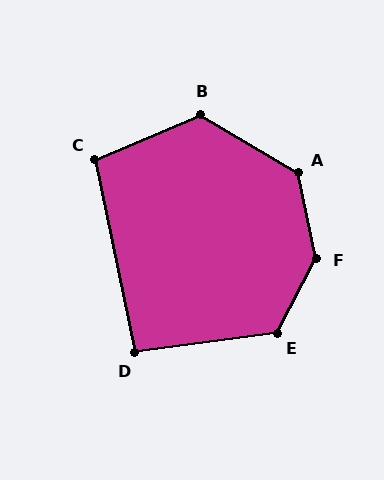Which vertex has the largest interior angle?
F, at approximately 140 degrees.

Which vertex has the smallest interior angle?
D, at approximately 94 degrees.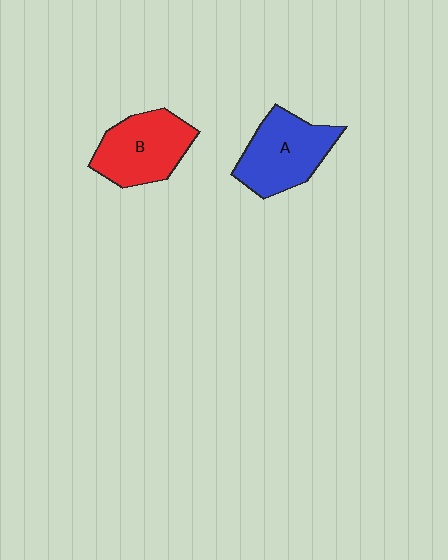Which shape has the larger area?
Shape A (blue).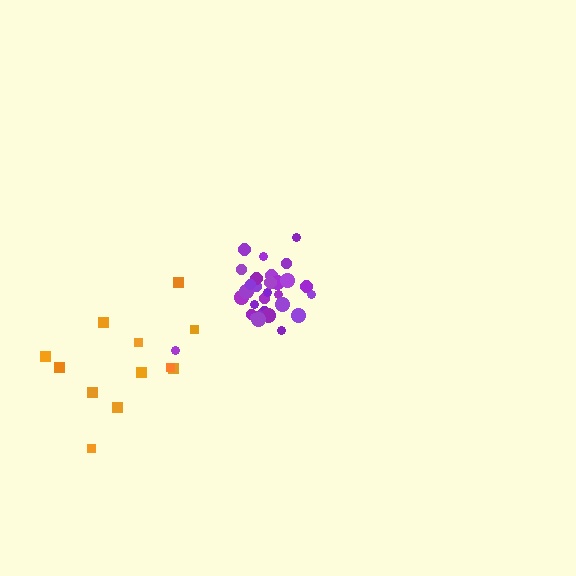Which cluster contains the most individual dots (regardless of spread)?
Purple (30).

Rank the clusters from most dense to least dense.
purple, orange.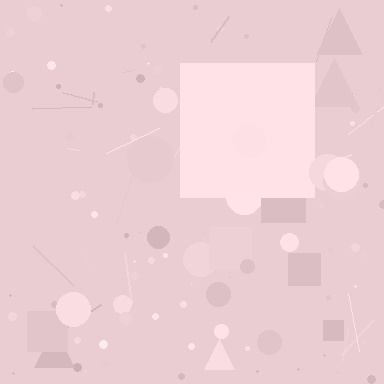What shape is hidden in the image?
A square is hidden in the image.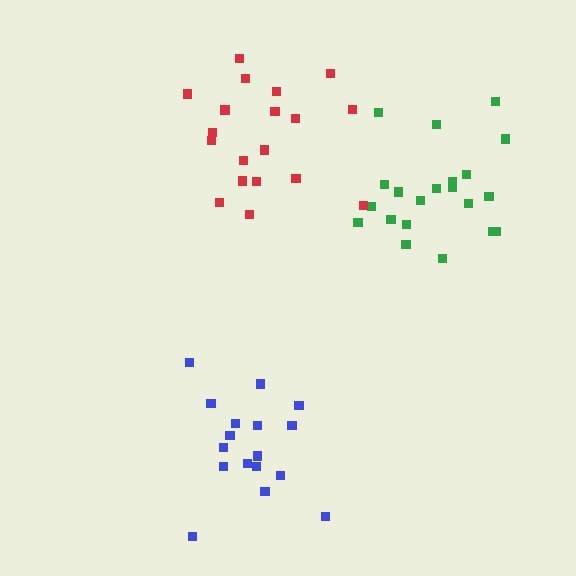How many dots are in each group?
Group 1: 17 dots, Group 2: 21 dots, Group 3: 19 dots (57 total).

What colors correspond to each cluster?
The clusters are colored: blue, green, red.